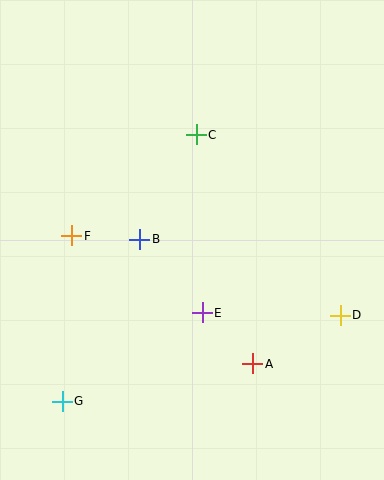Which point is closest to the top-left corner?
Point C is closest to the top-left corner.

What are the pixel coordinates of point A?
Point A is at (253, 364).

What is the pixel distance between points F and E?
The distance between F and E is 151 pixels.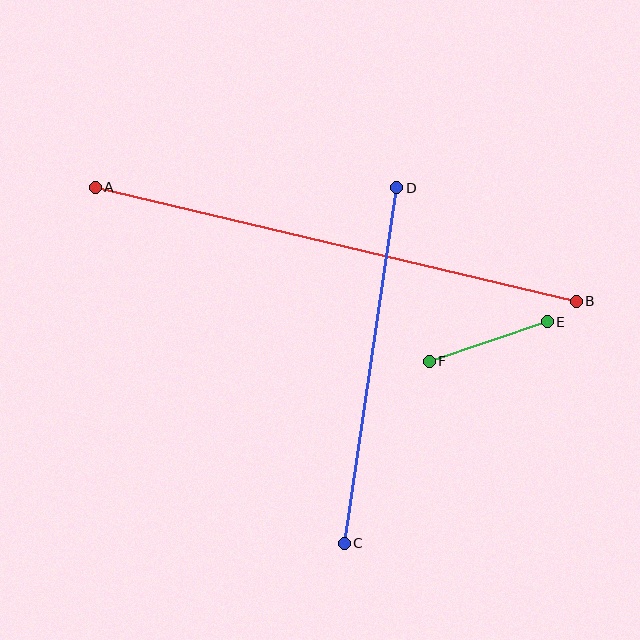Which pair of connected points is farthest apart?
Points A and B are farthest apart.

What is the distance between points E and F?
The distance is approximately 124 pixels.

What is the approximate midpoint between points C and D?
The midpoint is at approximately (370, 366) pixels.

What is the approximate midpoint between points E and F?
The midpoint is at approximately (488, 342) pixels.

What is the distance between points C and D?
The distance is approximately 359 pixels.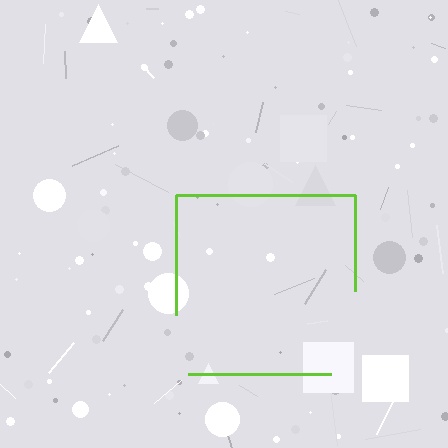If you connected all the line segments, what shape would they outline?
They would outline a square.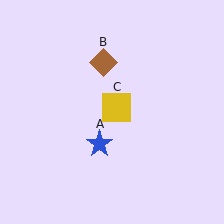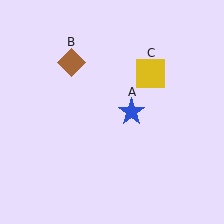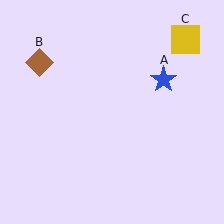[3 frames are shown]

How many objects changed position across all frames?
3 objects changed position: blue star (object A), brown diamond (object B), yellow square (object C).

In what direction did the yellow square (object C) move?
The yellow square (object C) moved up and to the right.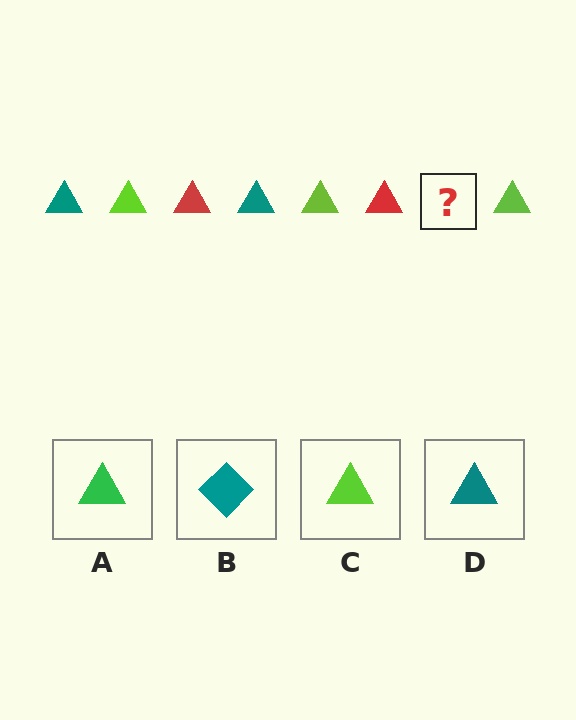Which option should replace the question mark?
Option D.